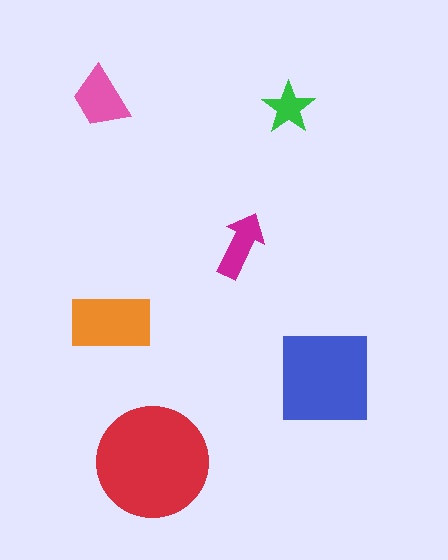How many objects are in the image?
There are 6 objects in the image.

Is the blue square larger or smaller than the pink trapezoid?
Larger.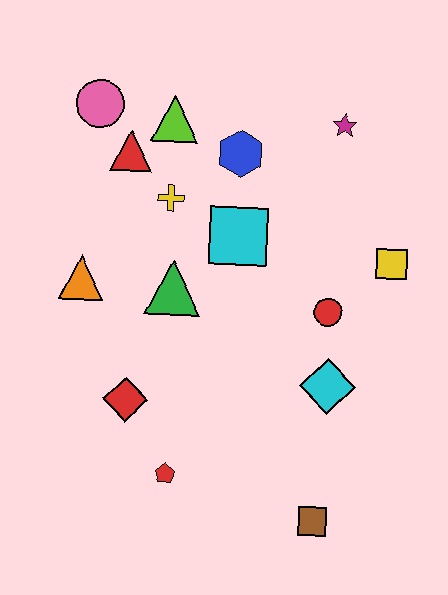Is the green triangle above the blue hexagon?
No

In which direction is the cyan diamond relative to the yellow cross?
The cyan diamond is below the yellow cross.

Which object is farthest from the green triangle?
The brown square is farthest from the green triangle.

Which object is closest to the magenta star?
The blue hexagon is closest to the magenta star.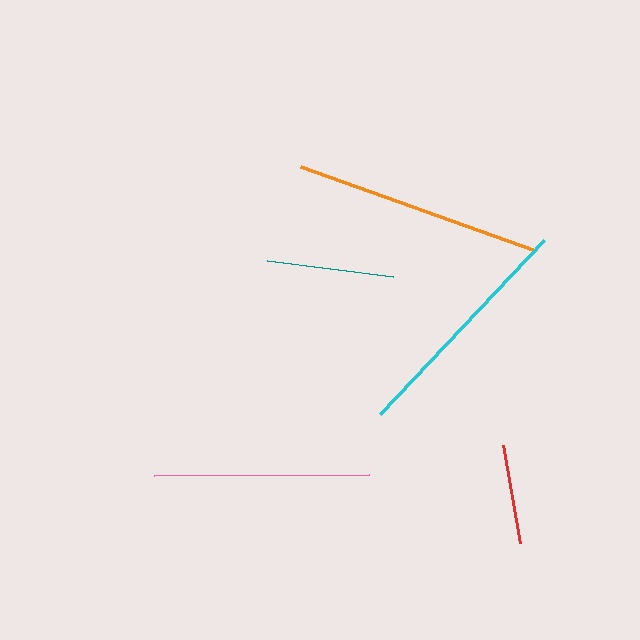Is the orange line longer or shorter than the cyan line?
The orange line is longer than the cyan line.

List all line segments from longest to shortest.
From longest to shortest: orange, cyan, pink, teal, red.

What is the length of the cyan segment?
The cyan segment is approximately 239 pixels long.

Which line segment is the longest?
The orange line is the longest at approximately 249 pixels.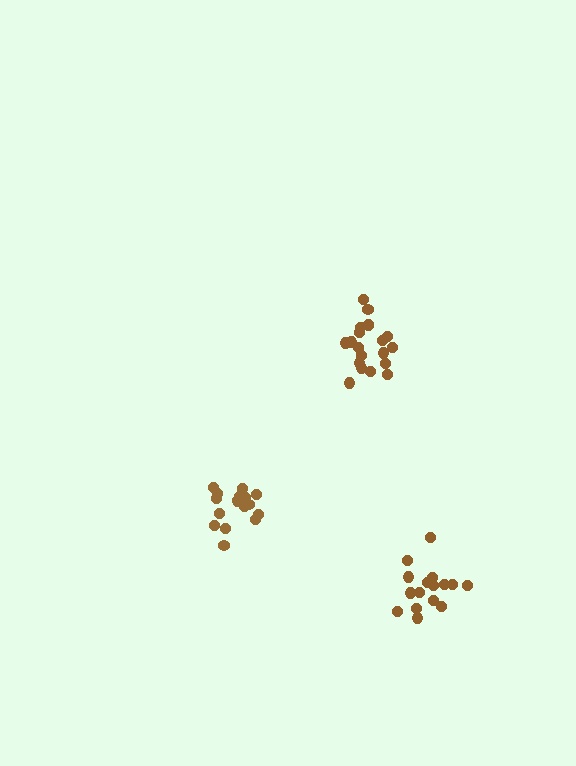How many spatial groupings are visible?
There are 3 spatial groupings.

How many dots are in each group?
Group 1: 20 dots, Group 2: 17 dots, Group 3: 16 dots (53 total).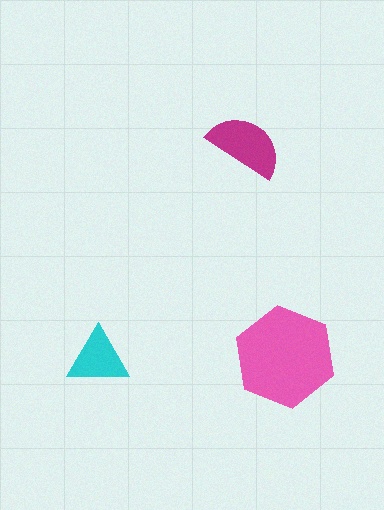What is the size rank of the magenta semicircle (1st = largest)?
2nd.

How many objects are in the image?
There are 3 objects in the image.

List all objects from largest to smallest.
The pink hexagon, the magenta semicircle, the cyan triangle.